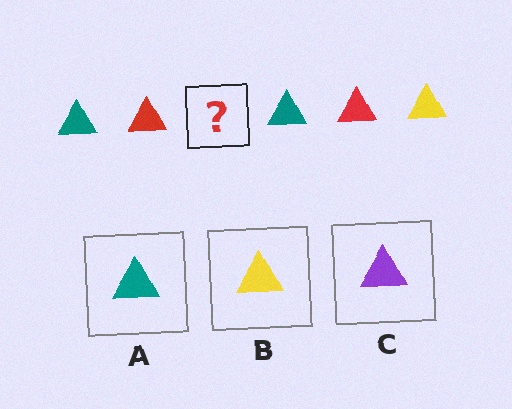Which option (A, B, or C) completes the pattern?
B.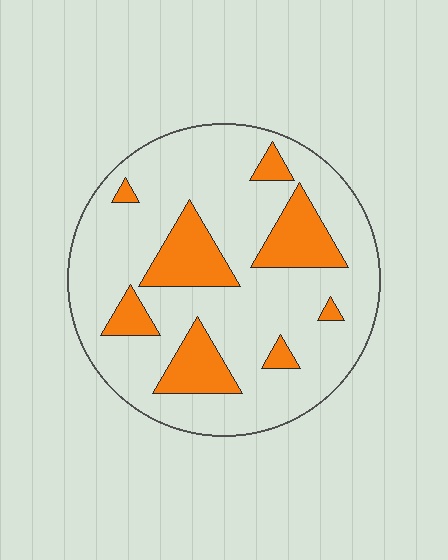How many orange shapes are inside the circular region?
8.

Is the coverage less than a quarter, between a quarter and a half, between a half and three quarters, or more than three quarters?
Less than a quarter.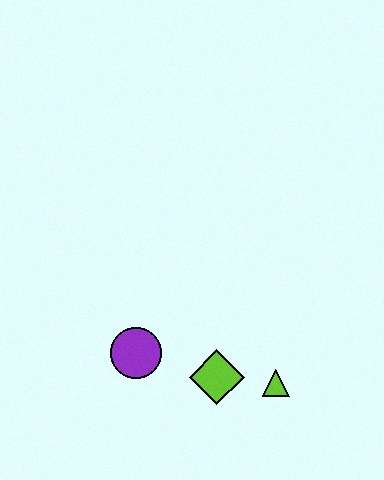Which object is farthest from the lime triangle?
The purple circle is farthest from the lime triangle.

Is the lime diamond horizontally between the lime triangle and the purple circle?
Yes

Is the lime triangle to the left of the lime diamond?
No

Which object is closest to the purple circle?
The lime diamond is closest to the purple circle.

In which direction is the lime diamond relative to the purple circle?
The lime diamond is to the right of the purple circle.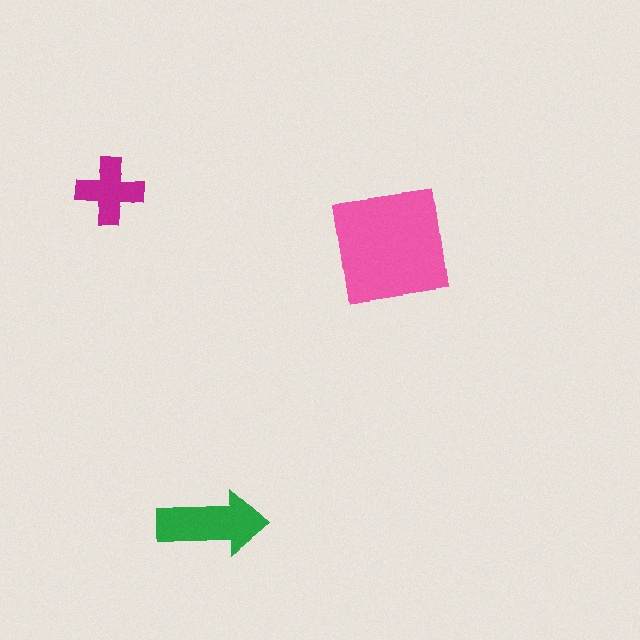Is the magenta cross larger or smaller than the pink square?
Smaller.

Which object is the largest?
The pink square.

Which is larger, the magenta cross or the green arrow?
The green arrow.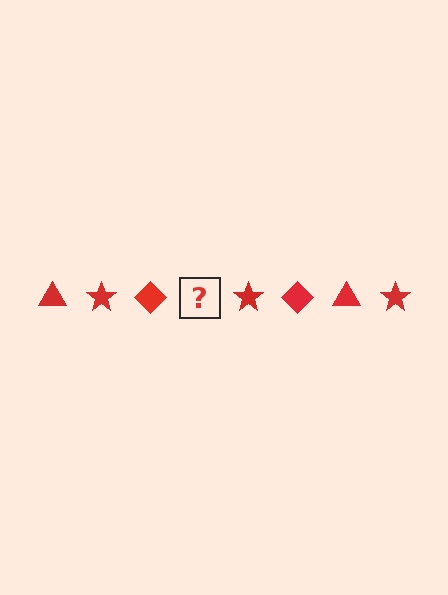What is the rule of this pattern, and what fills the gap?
The rule is that the pattern cycles through triangle, star, diamond shapes in red. The gap should be filled with a red triangle.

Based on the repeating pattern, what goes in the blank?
The blank should be a red triangle.